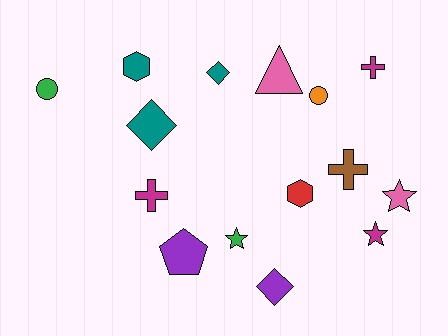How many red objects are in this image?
There is 1 red object.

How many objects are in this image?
There are 15 objects.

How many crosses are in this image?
There are 3 crosses.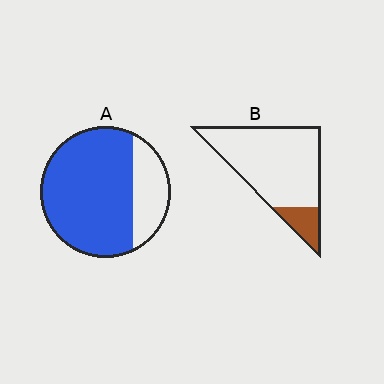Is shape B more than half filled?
No.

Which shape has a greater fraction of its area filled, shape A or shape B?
Shape A.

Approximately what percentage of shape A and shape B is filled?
A is approximately 75% and B is approximately 15%.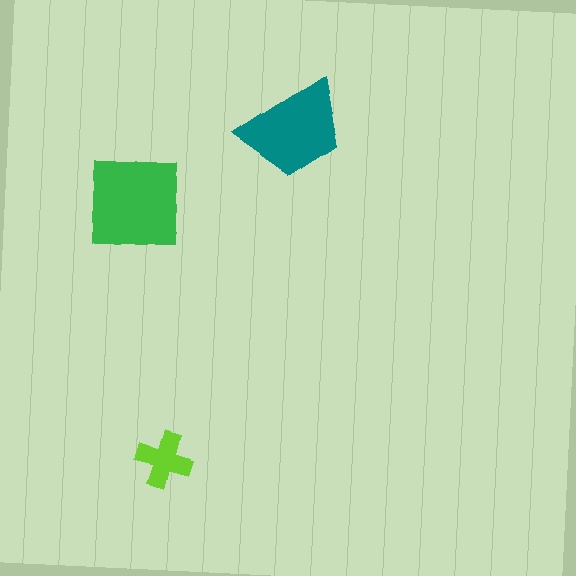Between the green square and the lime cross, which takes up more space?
The green square.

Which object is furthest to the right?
The teal trapezoid is rightmost.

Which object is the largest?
The green square.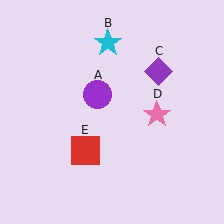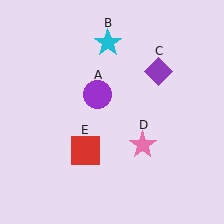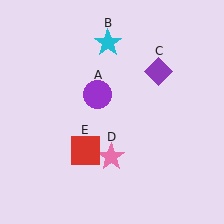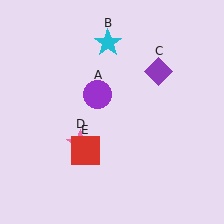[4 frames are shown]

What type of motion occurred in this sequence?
The pink star (object D) rotated clockwise around the center of the scene.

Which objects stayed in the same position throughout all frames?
Purple circle (object A) and cyan star (object B) and purple diamond (object C) and red square (object E) remained stationary.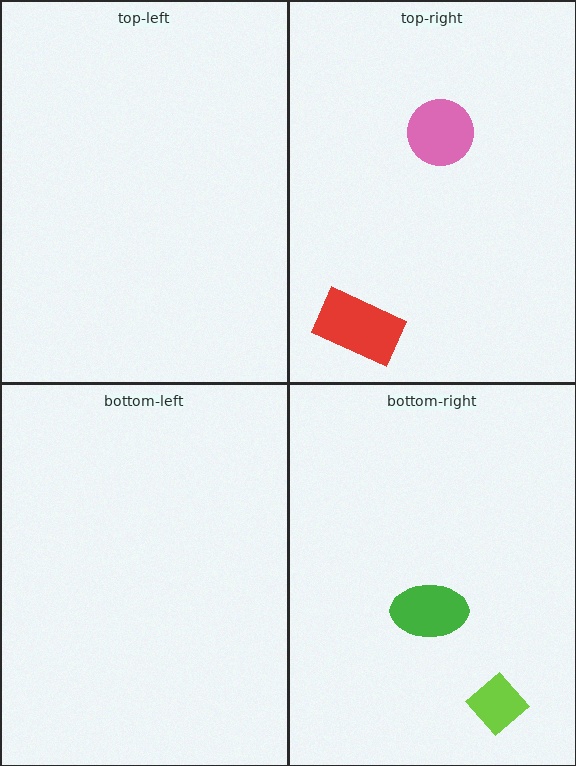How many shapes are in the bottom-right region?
2.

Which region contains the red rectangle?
The top-right region.